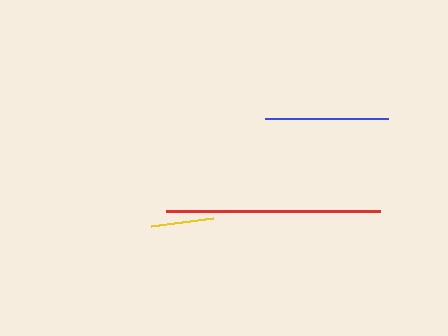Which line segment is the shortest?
The yellow line is the shortest at approximately 63 pixels.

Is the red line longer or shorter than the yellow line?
The red line is longer than the yellow line.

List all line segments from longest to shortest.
From longest to shortest: red, blue, yellow.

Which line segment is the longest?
The red line is the longest at approximately 214 pixels.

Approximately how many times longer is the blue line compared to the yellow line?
The blue line is approximately 2.0 times the length of the yellow line.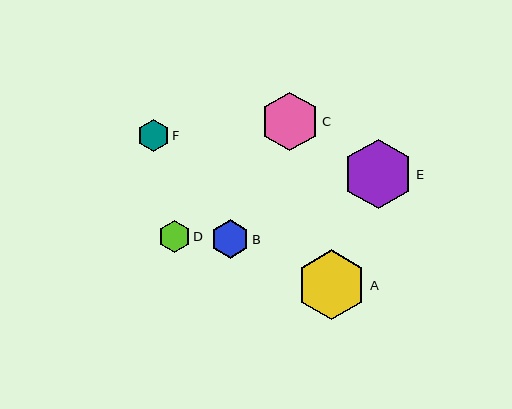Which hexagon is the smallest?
Hexagon D is the smallest with a size of approximately 32 pixels.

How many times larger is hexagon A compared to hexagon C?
Hexagon A is approximately 1.2 times the size of hexagon C.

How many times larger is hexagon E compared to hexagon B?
Hexagon E is approximately 1.8 times the size of hexagon B.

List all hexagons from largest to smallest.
From largest to smallest: A, E, C, B, F, D.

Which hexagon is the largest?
Hexagon A is the largest with a size of approximately 70 pixels.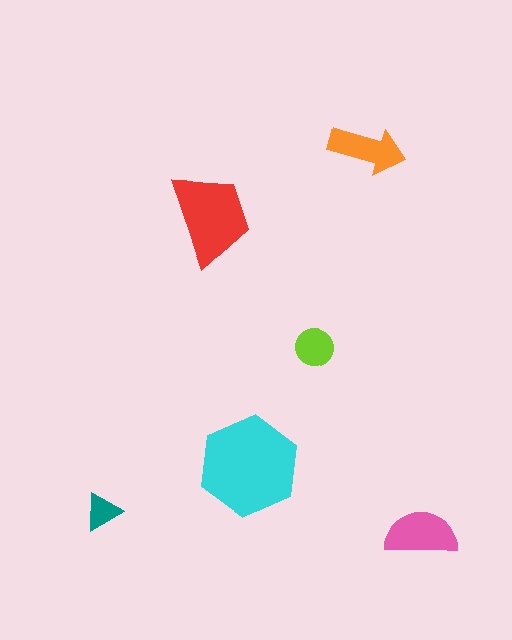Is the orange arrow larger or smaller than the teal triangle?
Larger.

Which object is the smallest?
The teal triangle.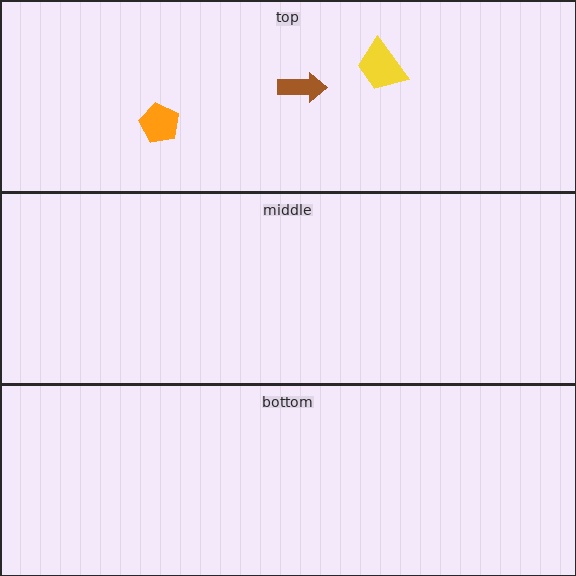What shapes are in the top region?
The yellow trapezoid, the brown arrow, the orange pentagon.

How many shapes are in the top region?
3.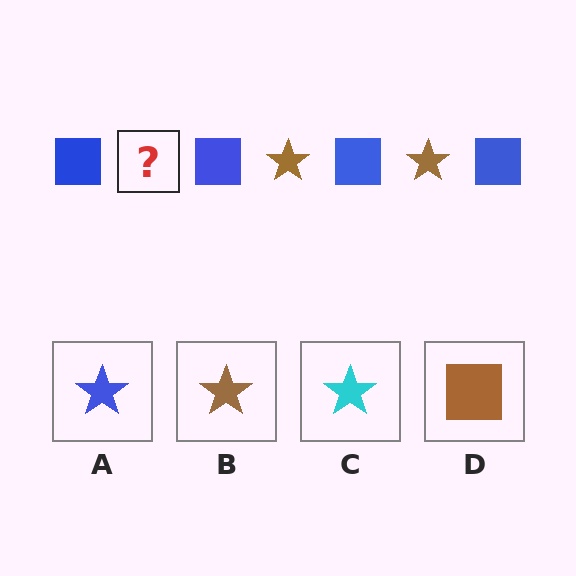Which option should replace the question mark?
Option B.